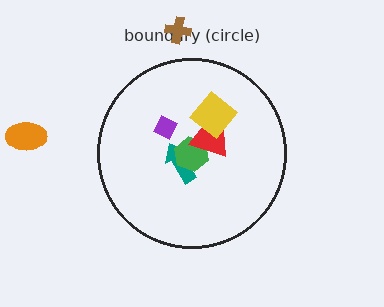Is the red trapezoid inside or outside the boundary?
Inside.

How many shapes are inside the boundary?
5 inside, 2 outside.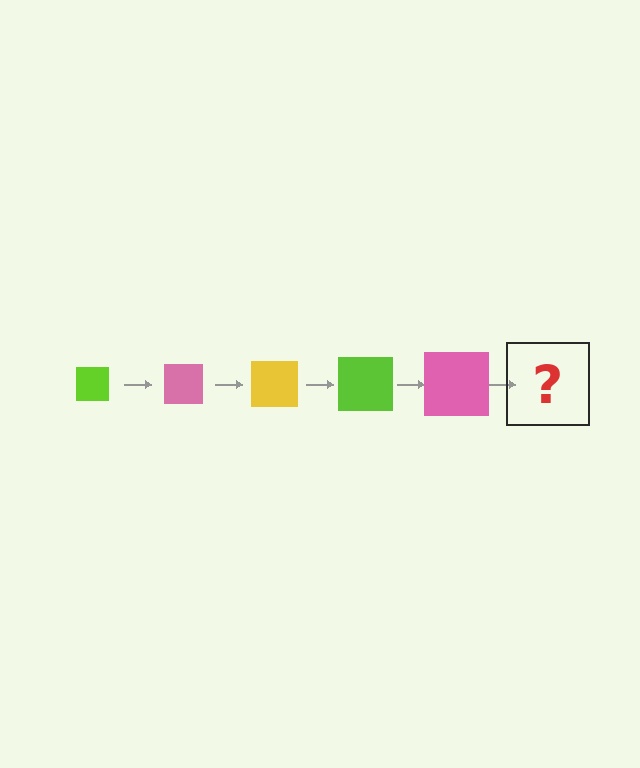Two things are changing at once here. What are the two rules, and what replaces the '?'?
The two rules are that the square grows larger each step and the color cycles through lime, pink, and yellow. The '?' should be a yellow square, larger than the previous one.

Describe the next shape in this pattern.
It should be a yellow square, larger than the previous one.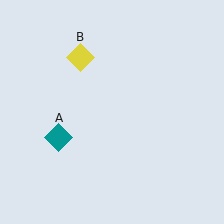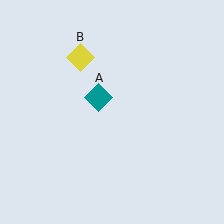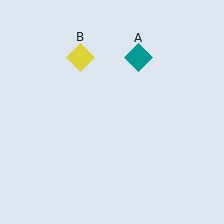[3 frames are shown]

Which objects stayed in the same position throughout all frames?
Yellow diamond (object B) remained stationary.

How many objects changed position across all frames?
1 object changed position: teal diamond (object A).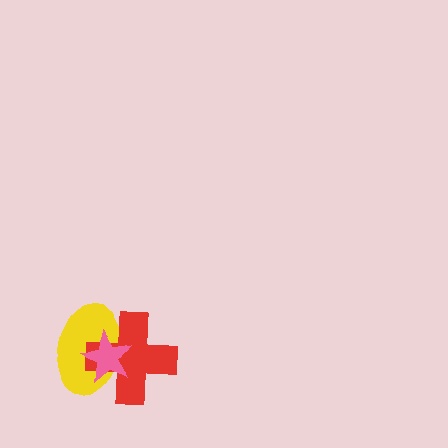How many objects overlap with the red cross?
2 objects overlap with the red cross.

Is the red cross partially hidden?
Yes, it is partially covered by another shape.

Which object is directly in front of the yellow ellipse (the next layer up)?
The red cross is directly in front of the yellow ellipse.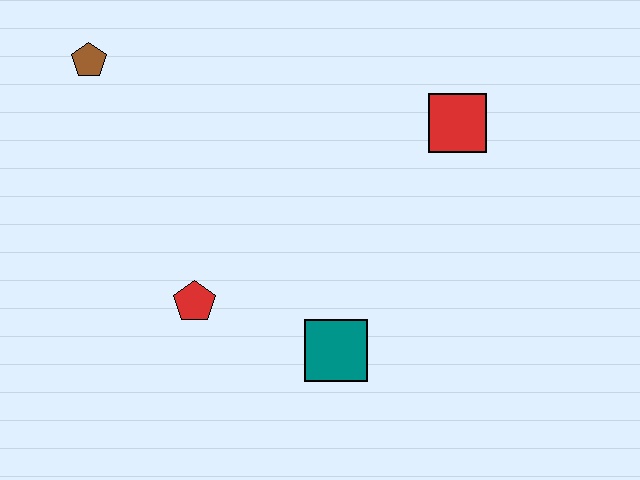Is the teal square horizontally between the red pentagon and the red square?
Yes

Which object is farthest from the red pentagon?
The red square is farthest from the red pentagon.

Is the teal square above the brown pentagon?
No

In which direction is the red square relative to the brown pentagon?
The red square is to the right of the brown pentagon.